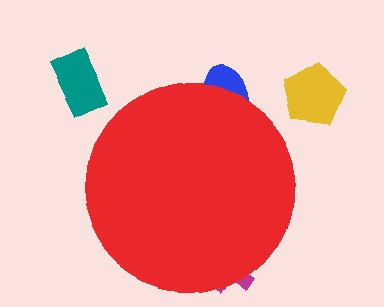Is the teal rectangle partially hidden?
No, the teal rectangle is fully visible.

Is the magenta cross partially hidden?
Yes, the magenta cross is partially hidden behind the red circle.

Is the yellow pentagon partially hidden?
No, the yellow pentagon is fully visible.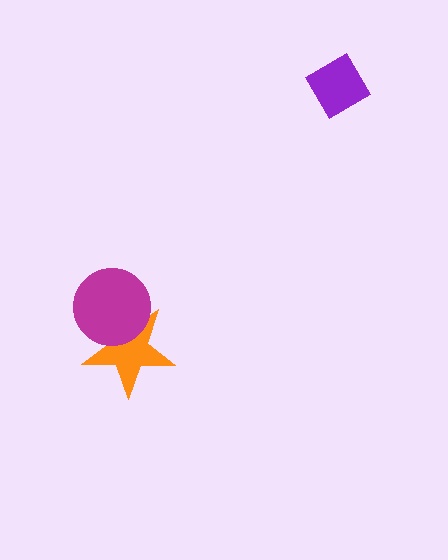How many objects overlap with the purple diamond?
0 objects overlap with the purple diamond.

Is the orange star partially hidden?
Yes, it is partially covered by another shape.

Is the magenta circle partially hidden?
No, no other shape covers it.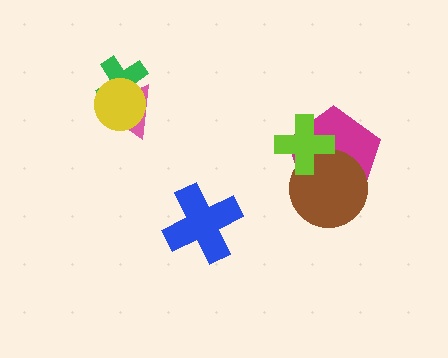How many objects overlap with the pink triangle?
2 objects overlap with the pink triangle.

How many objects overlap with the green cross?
2 objects overlap with the green cross.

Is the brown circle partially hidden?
Yes, it is partially covered by another shape.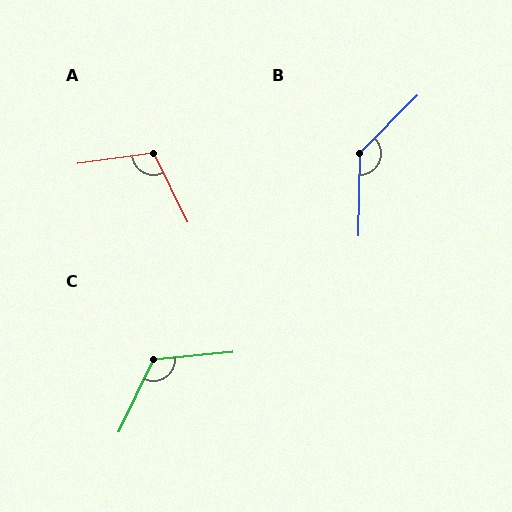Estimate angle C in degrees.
Approximately 121 degrees.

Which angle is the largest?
B, at approximately 136 degrees.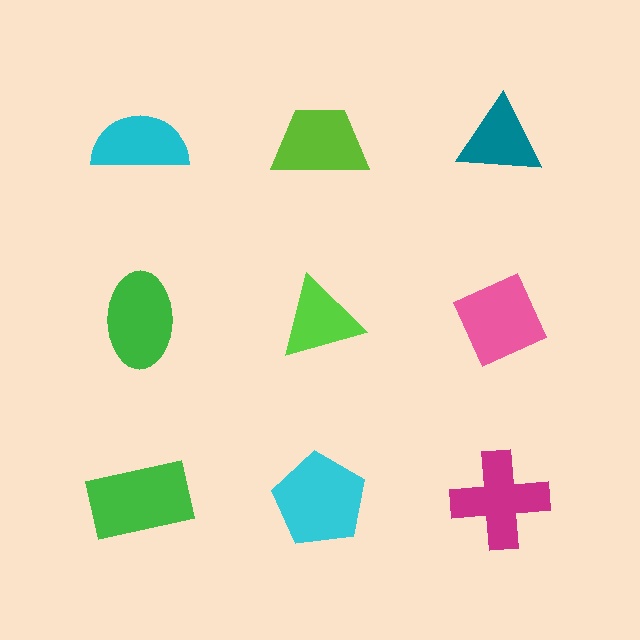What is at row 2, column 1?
A green ellipse.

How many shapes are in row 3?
3 shapes.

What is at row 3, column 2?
A cyan pentagon.